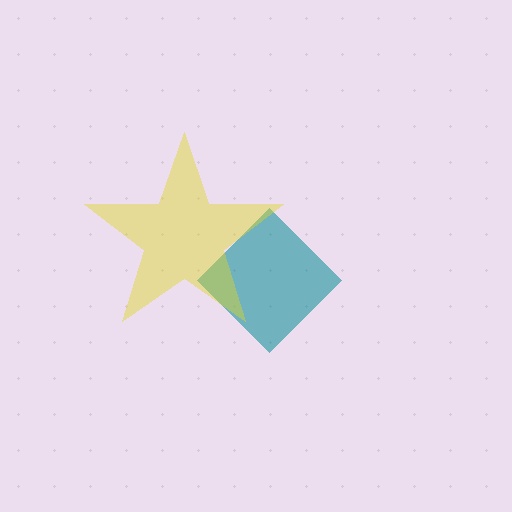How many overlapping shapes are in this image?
There are 2 overlapping shapes in the image.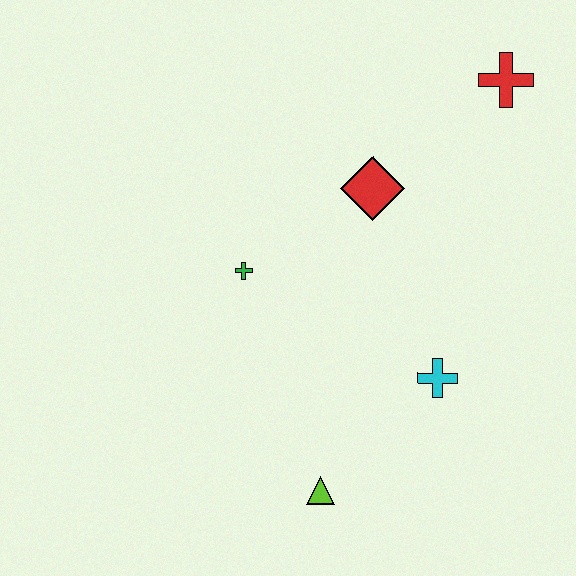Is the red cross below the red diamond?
No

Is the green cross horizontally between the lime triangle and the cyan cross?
No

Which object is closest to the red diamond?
The green cross is closest to the red diamond.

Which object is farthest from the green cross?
The red cross is farthest from the green cross.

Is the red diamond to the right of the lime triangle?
Yes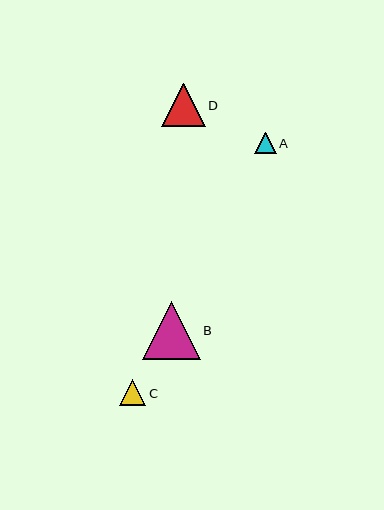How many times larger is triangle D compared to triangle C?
Triangle D is approximately 1.7 times the size of triangle C.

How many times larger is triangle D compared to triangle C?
Triangle D is approximately 1.7 times the size of triangle C.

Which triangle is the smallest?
Triangle A is the smallest with a size of approximately 21 pixels.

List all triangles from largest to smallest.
From largest to smallest: B, D, C, A.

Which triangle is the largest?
Triangle B is the largest with a size of approximately 58 pixels.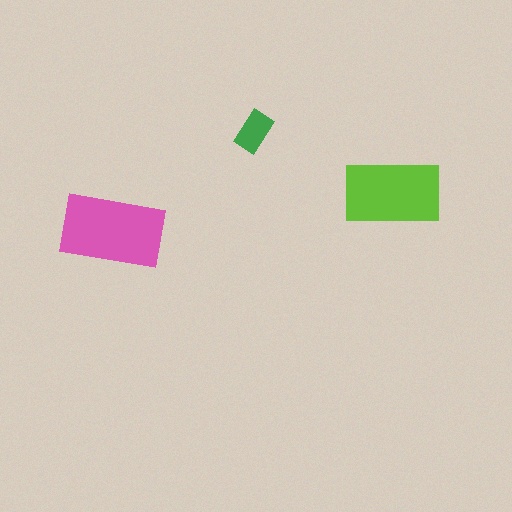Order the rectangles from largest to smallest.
the pink one, the lime one, the green one.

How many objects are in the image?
There are 3 objects in the image.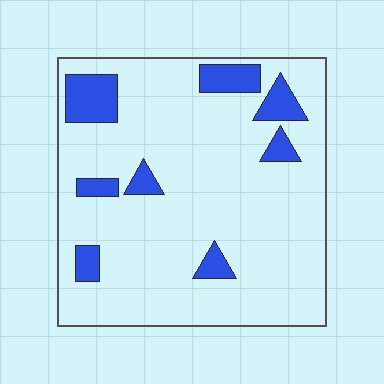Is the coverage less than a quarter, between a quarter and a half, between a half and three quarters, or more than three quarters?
Less than a quarter.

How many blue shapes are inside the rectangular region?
8.